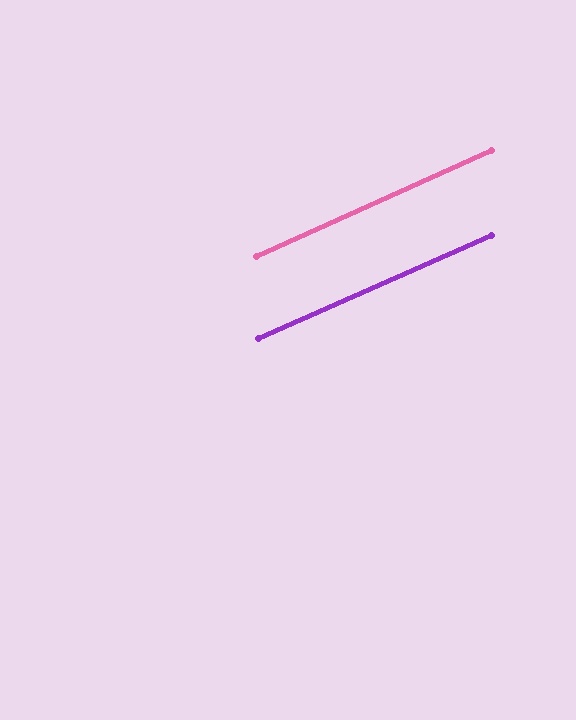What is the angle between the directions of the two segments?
Approximately 0 degrees.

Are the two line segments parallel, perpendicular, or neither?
Parallel — their directions differ by only 0.5°.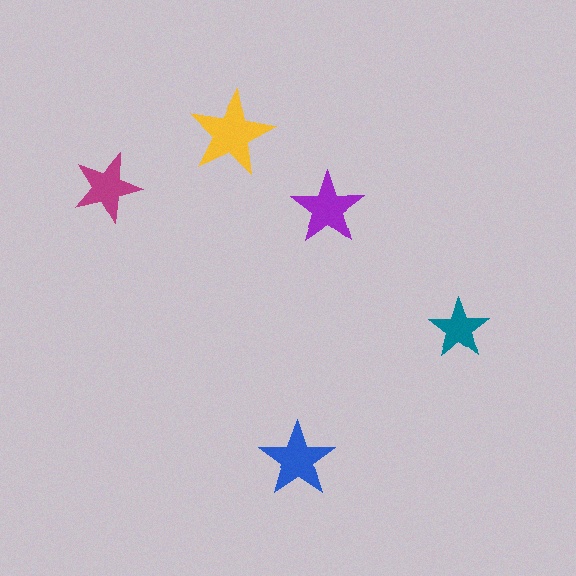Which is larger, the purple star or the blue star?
The blue one.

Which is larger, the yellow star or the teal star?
The yellow one.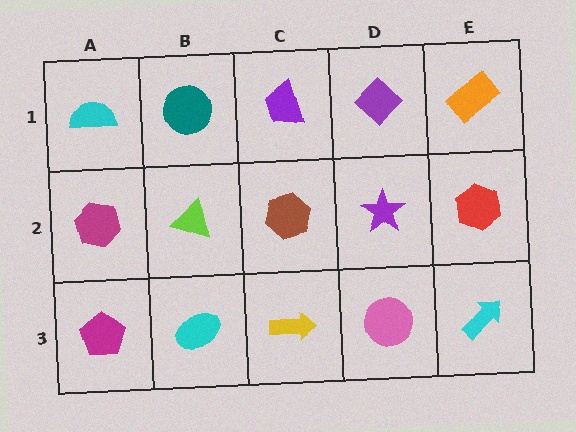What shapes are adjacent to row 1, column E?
A red hexagon (row 2, column E), a purple diamond (row 1, column D).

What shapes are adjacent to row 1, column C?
A brown hexagon (row 2, column C), a teal circle (row 1, column B), a purple diamond (row 1, column D).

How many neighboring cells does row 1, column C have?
3.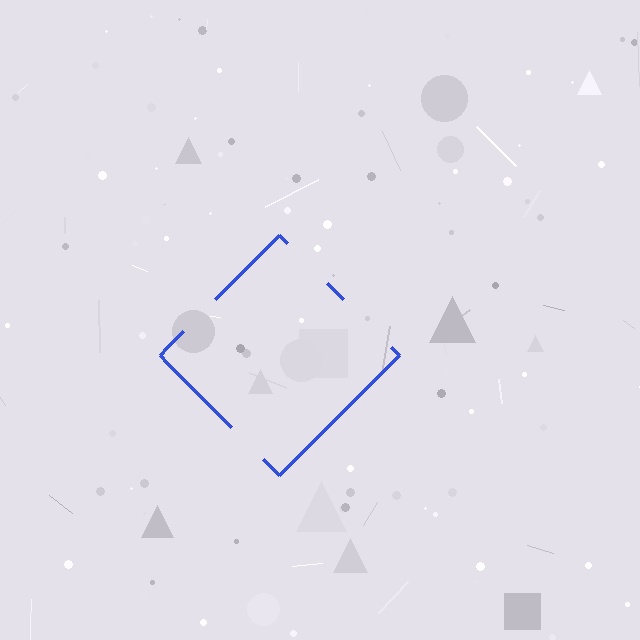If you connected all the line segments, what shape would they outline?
They would outline a diamond.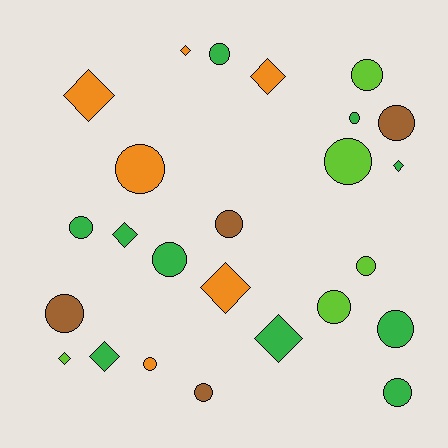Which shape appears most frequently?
Circle, with 16 objects.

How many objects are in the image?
There are 25 objects.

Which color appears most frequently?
Green, with 10 objects.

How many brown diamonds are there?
There are no brown diamonds.